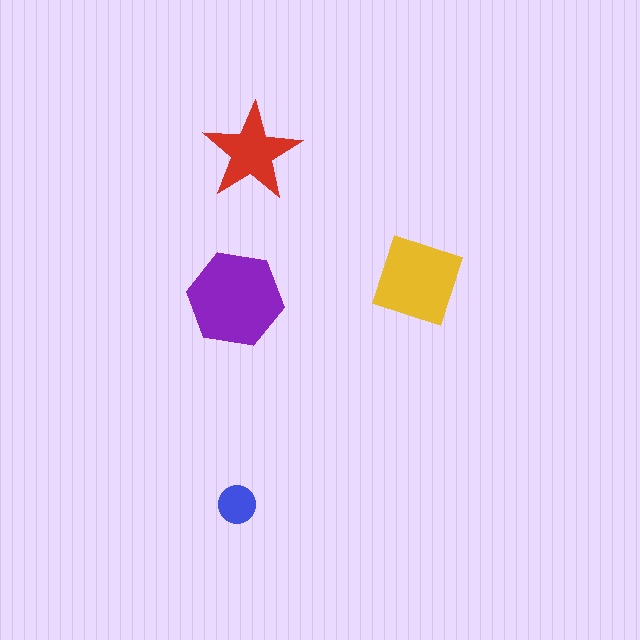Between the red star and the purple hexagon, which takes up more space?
The purple hexagon.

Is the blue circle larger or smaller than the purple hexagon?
Smaller.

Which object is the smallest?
The blue circle.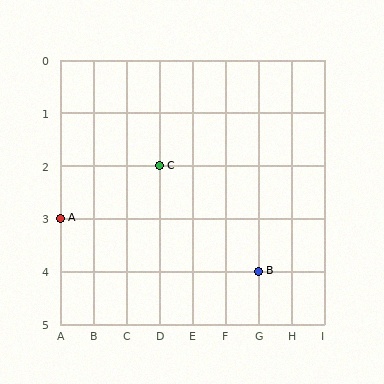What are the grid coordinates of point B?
Point B is at grid coordinates (G, 4).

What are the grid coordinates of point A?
Point A is at grid coordinates (A, 3).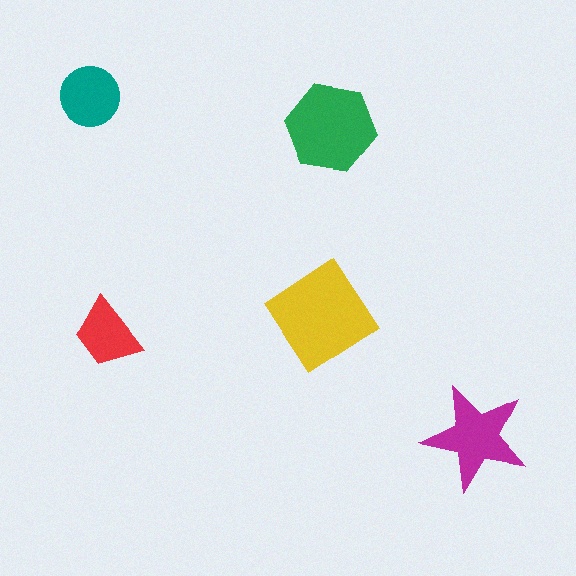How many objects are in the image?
There are 5 objects in the image.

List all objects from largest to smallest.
The yellow diamond, the green hexagon, the magenta star, the teal circle, the red trapezoid.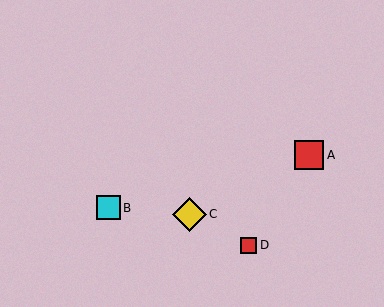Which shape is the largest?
The yellow diamond (labeled C) is the largest.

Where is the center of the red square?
The center of the red square is at (249, 245).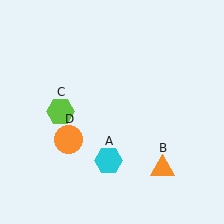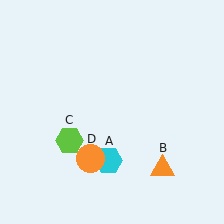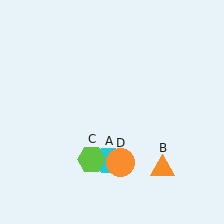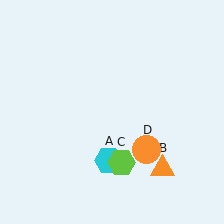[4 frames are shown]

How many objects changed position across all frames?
2 objects changed position: lime hexagon (object C), orange circle (object D).